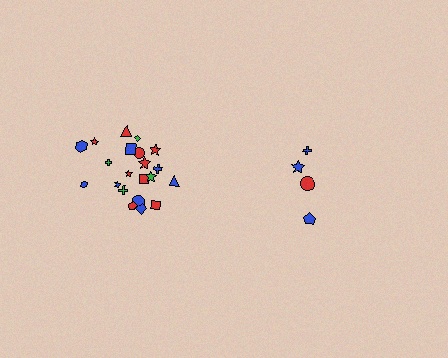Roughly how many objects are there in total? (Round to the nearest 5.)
Roughly 25 objects in total.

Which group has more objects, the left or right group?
The left group.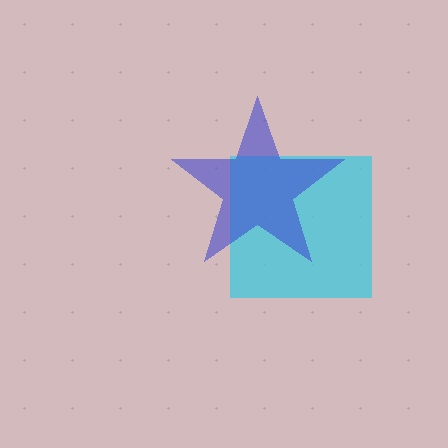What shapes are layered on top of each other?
The layered shapes are: a cyan square, a blue star.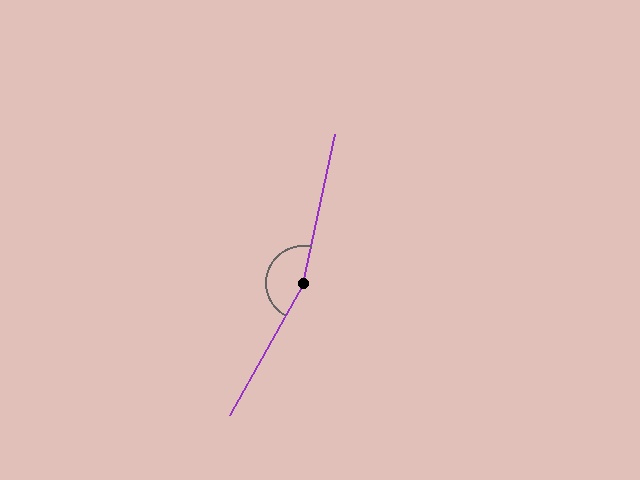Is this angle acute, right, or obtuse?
It is obtuse.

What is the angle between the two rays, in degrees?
Approximately 163 degrees.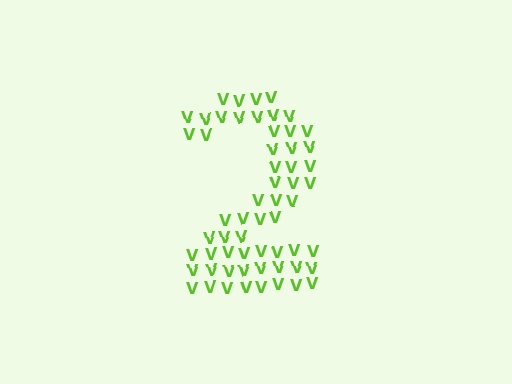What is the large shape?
The large shape is the digit 2.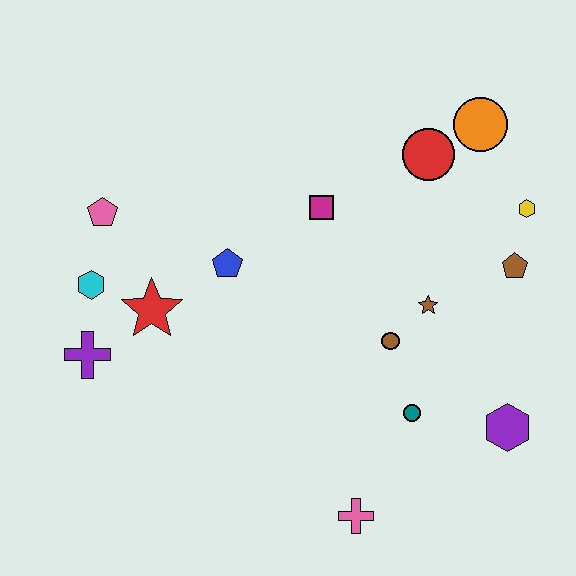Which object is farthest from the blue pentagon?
The purple hexagon is farthest from the blue pentagon.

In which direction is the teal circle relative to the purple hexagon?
The teal circle is to the left of the purple hexagon.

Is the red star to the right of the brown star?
No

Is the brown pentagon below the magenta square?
Yes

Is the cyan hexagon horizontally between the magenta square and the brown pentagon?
No